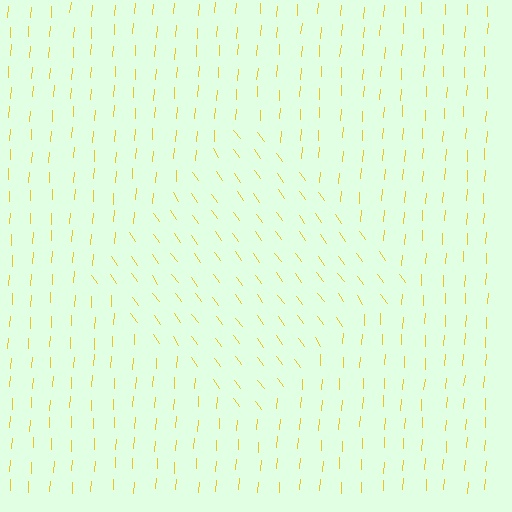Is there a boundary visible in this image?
Yes, there is a texture boundary formed by a change in line orientation.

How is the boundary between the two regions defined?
The boundary is defined purely by a change in line orientation (approximately 39 degrees difference). All lines are the same color and thickness.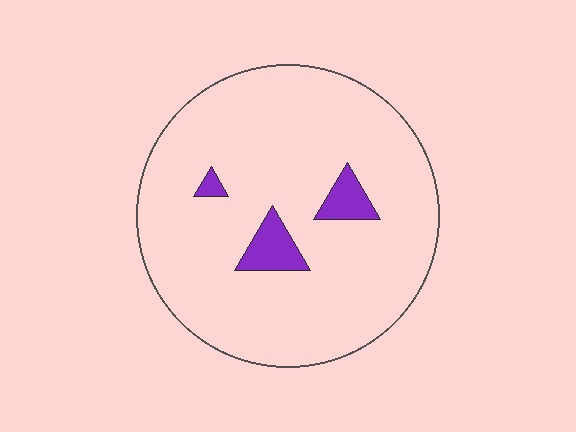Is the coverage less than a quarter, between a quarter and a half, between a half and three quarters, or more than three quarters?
Less than a quarter.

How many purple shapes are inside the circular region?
3.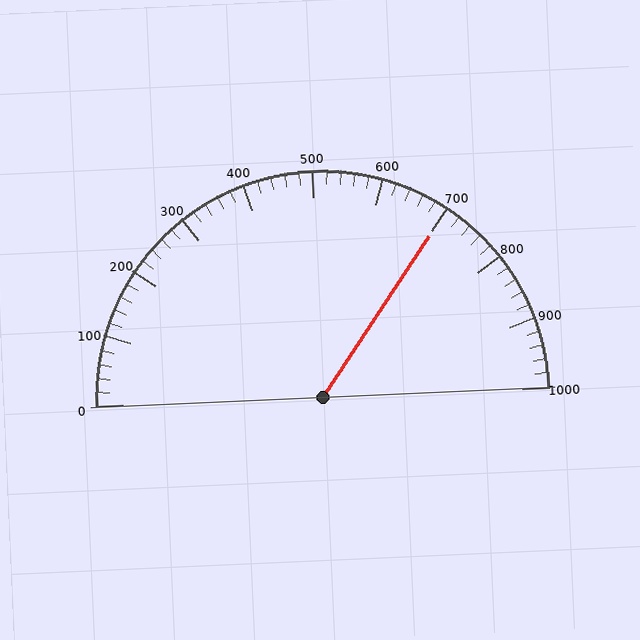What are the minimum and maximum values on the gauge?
The gauge ranges from 0 to 1000.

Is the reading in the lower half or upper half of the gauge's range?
The reading is in the upper half of the range (0 to 1000).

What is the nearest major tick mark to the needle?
The nearest major tick mark is 700.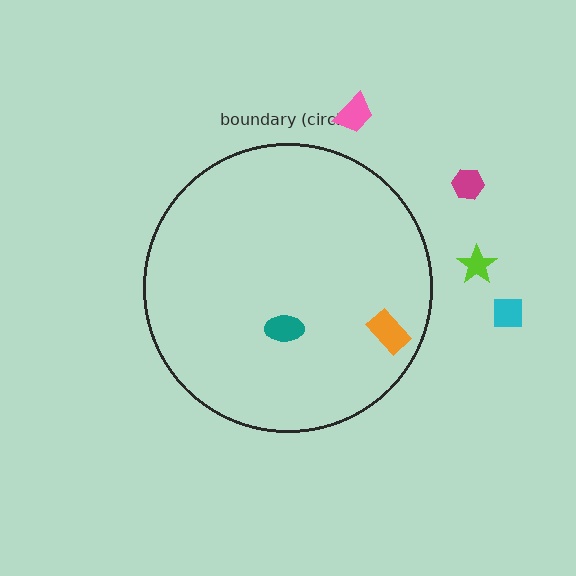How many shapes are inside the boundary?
2 inside, 4 outside.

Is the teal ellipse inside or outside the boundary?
Inside.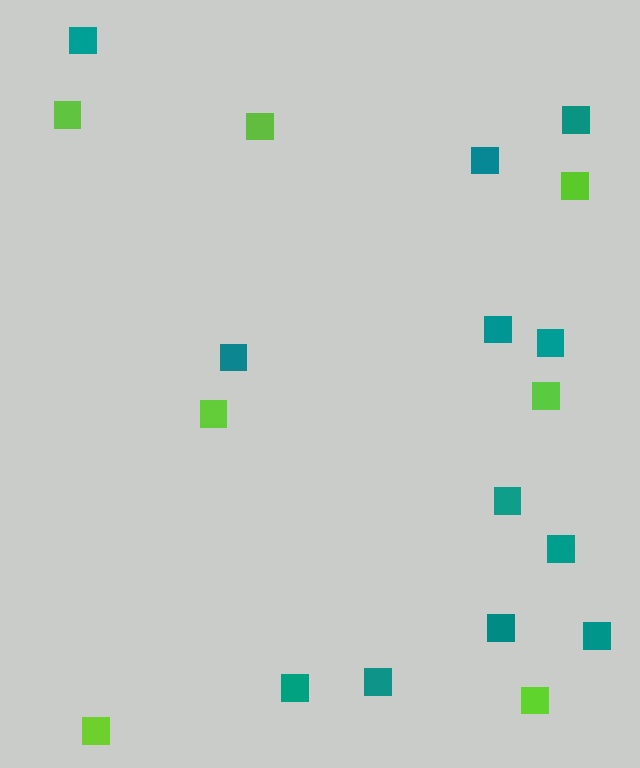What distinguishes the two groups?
There are 2 groups: one group of teal squares (12) and one group of lime squares (7).